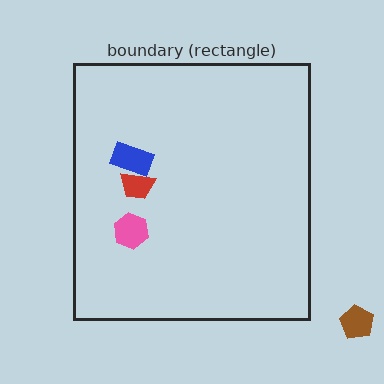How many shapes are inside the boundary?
3 inside, 1 outside.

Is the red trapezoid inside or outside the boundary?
Inside.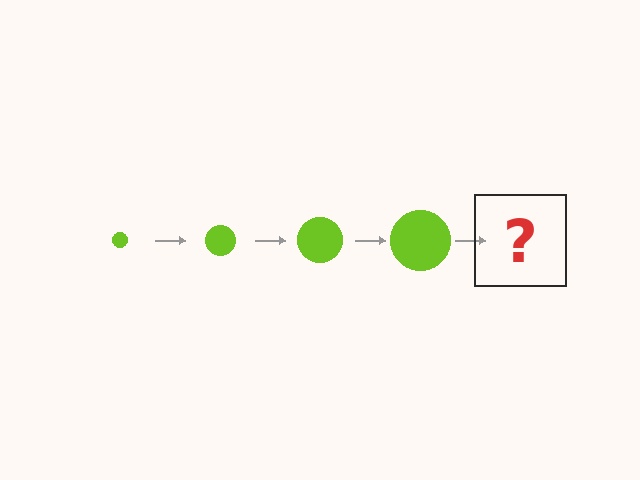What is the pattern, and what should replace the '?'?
The pattern is that the circle gets progressively larger each step. The '?' should be a lime circle, larger than the previous one.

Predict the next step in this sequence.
The next step is a lime circle, larger than the previous one.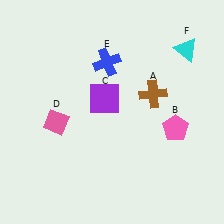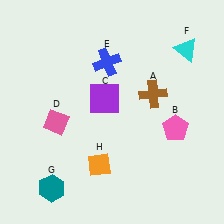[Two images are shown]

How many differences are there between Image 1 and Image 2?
There are 2 differences between the two images.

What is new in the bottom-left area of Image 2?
An orange diamond (H) was added in the bottom-left area of Image 2.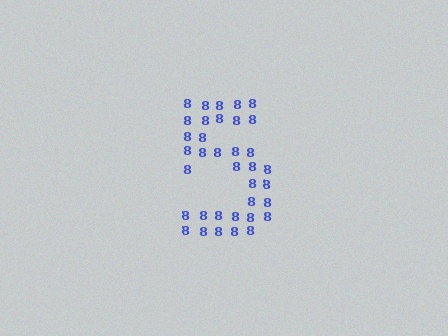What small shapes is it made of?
It is made of small digit 8's.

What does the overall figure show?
The overall figure shows the digit 5.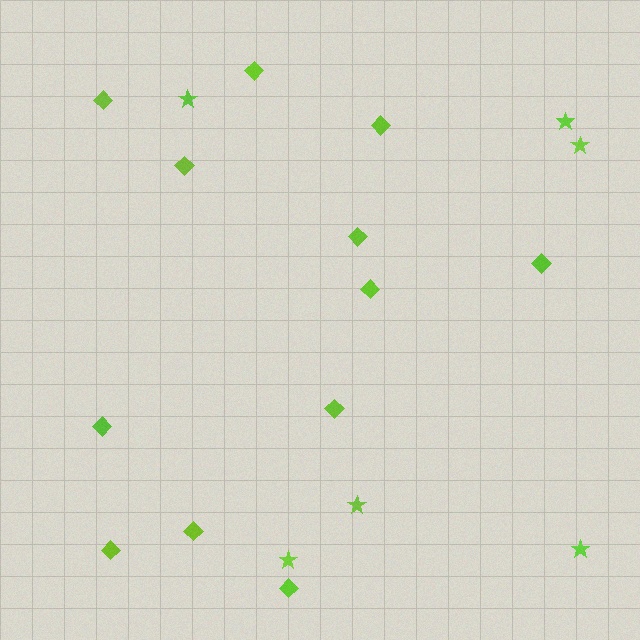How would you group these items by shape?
There are 2 groups: one group of diamonds (12) and one group of stars (6).